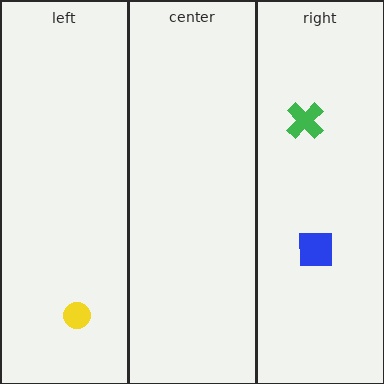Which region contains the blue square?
The right region.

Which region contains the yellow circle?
The left region.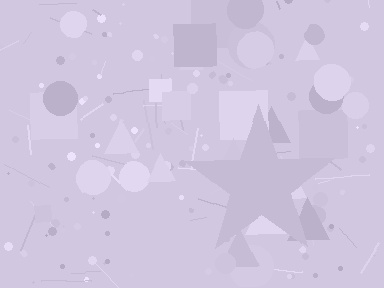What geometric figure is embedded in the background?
A star is embedded in the background.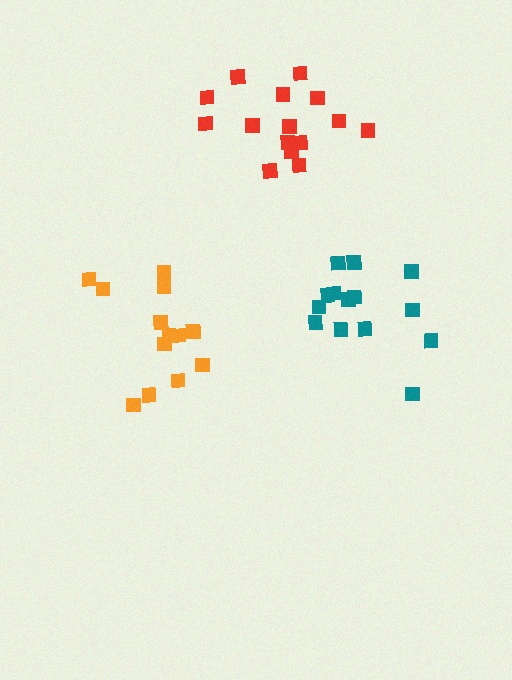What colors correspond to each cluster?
The clusters are colored: orange, red, teal.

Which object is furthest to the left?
The orange cluster is leftmost.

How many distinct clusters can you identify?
There are 3 distinct clusters.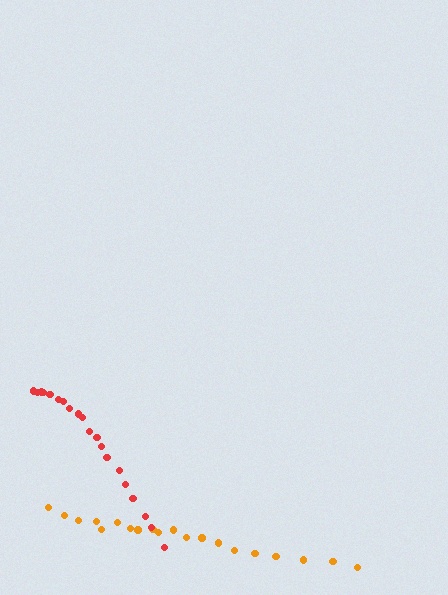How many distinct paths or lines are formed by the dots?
There are 2 distinct paths.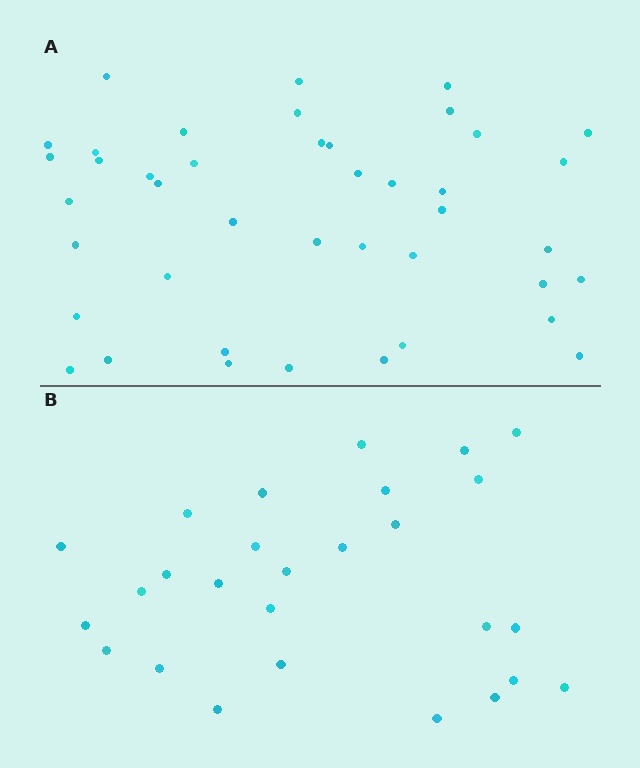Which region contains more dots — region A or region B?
Region A (the top region) has more dots.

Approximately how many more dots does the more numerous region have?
Region A has approximately 15 more dots than region B.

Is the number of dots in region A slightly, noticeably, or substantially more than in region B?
Region A has substantially more. The ratio is roughly 1.6 to 1.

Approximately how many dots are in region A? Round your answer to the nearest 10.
About 40 dots. (The exact count is 42, which rounds to 40.)